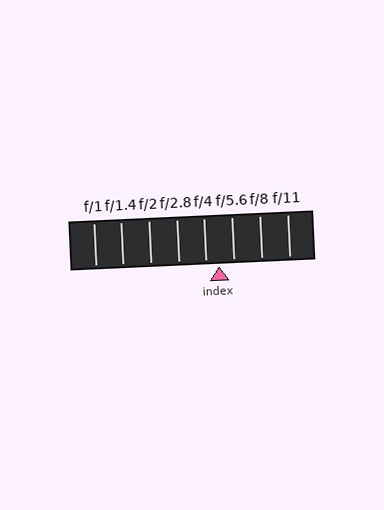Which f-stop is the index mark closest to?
The index mark is closest to f/4.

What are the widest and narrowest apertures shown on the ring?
The widest aperture shown is f/1 and the narrowest is f/11.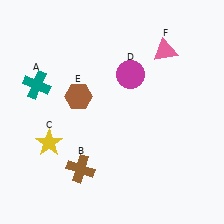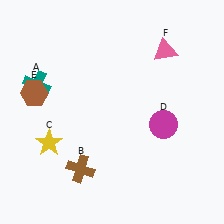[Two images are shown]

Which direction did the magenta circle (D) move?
The magenta circle (D) moved down.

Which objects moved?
The objects that moved are: the magenta circle (D), the brown hexagon (E).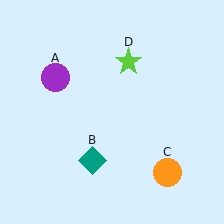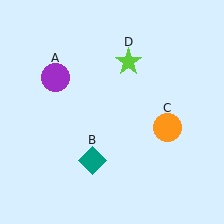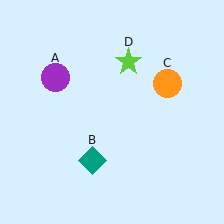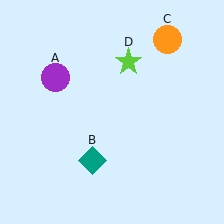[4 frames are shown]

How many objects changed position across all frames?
1 object changed position: orange circle (object C).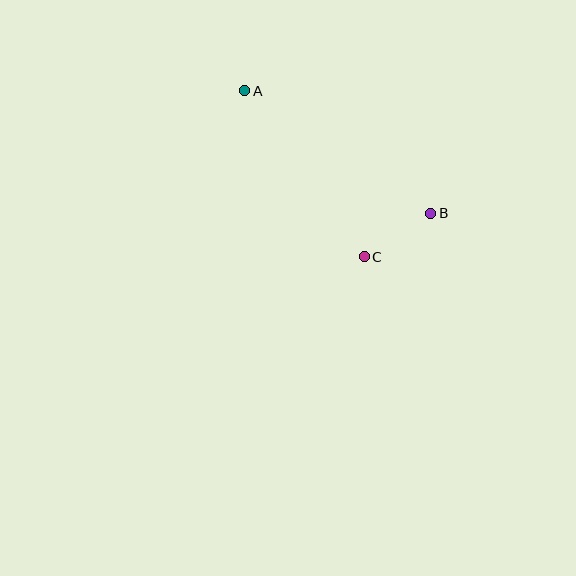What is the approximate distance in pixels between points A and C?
The distance between A and C is approximately 204 pixels.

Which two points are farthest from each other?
Points A and B are farthest from each other.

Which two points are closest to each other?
Points B and C are closest to each other.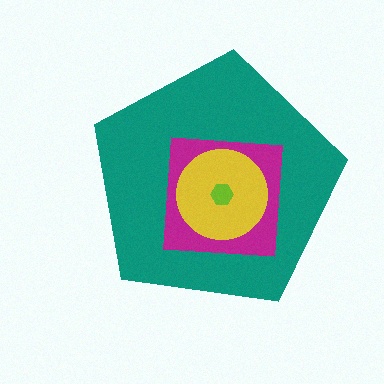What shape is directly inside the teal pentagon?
The magenta square.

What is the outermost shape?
The teal pentagon.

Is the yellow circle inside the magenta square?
Yes.